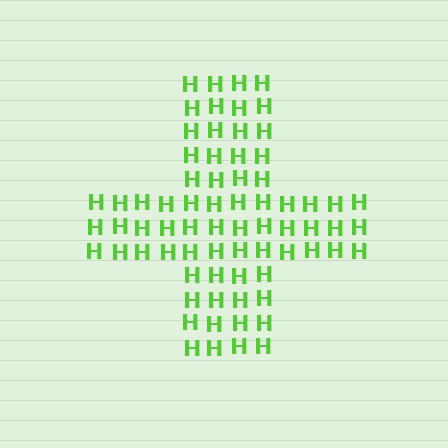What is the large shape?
The large shape is a cross.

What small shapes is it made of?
It is made of small letter H's.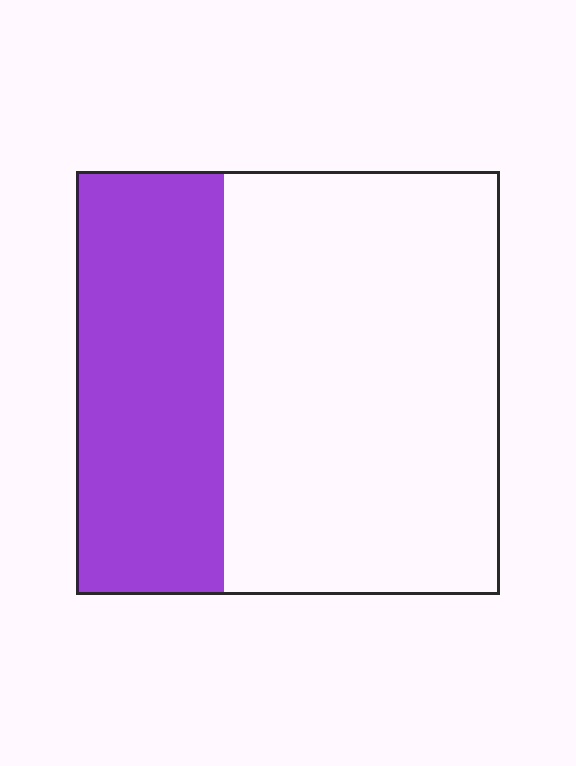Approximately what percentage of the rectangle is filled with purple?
Approximately 35%.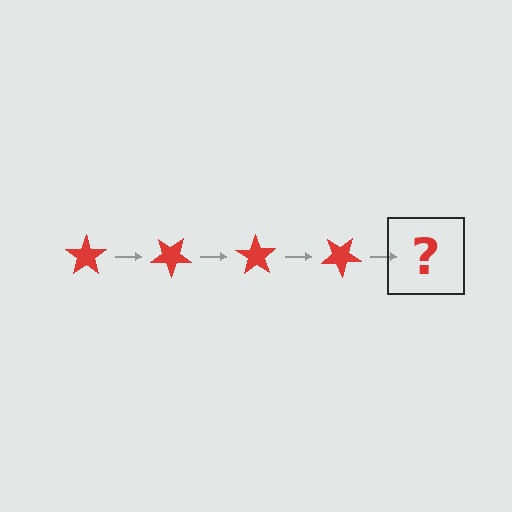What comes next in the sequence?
The next element should be a red star rotated 140 degrees.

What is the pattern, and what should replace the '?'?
The pattern is that the star rotates 35 degrees each step. The '?' should be a red star rotated 140 degrees.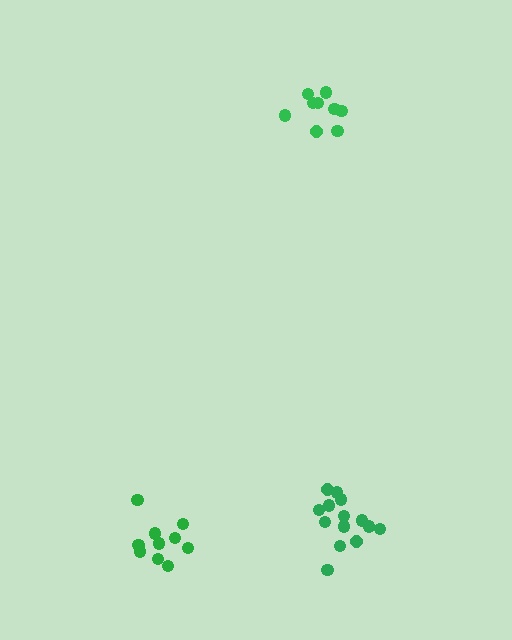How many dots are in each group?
Group 1: 14 dots, Group 2: 9 dots, Group 3: 10 dots (33 total).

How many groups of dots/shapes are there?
There are 3 groups.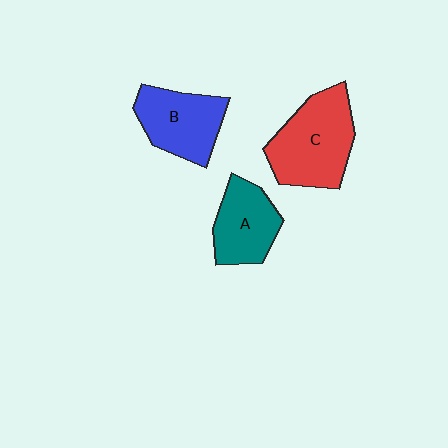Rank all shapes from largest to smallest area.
From largest to smallest: C (red), B (blue), A (teal).